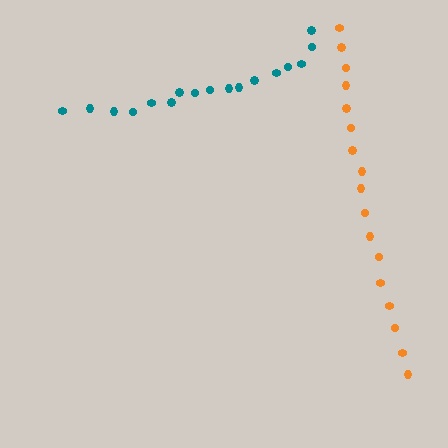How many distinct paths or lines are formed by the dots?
There are 2 distinct paths.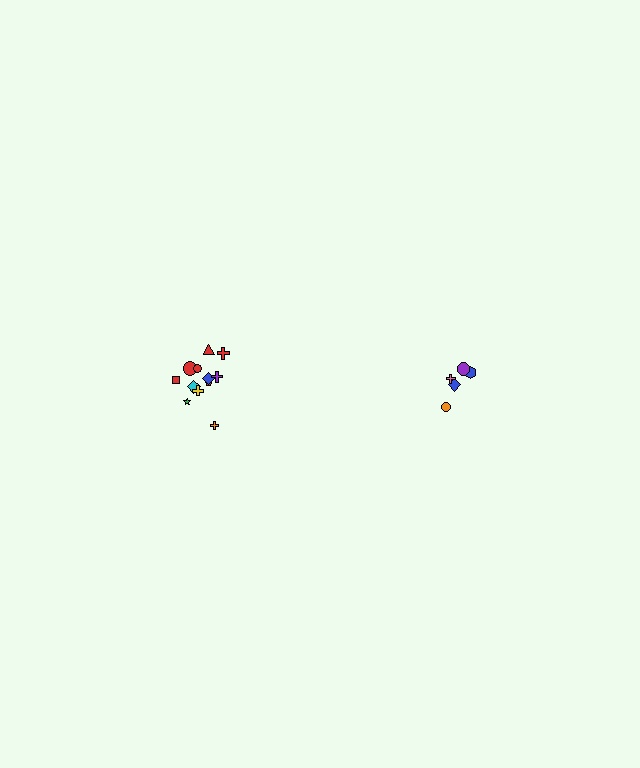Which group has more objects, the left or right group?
The left group.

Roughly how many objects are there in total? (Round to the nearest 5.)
Roughly 15 objects in total.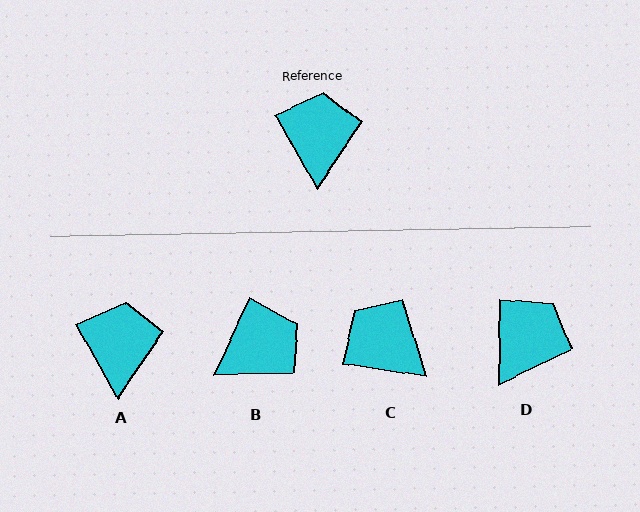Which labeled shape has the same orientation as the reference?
A.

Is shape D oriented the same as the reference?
No, it is off by about 30 degrees.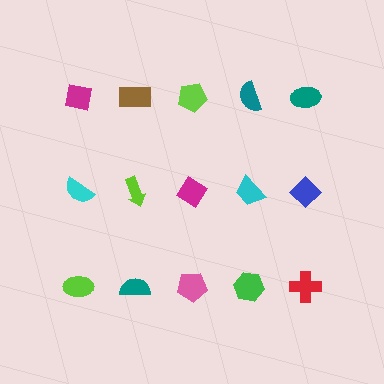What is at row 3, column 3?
A pink pentagon.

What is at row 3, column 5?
A red cross.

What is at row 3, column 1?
A lime ellipse.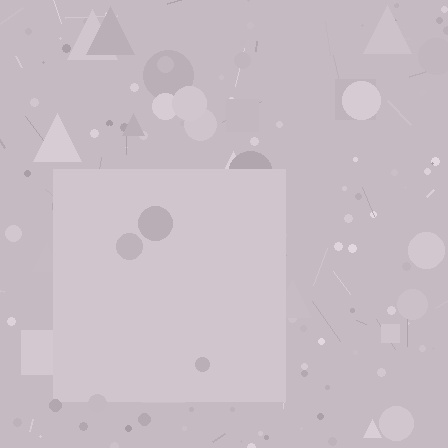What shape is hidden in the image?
A square is hidden in the image.